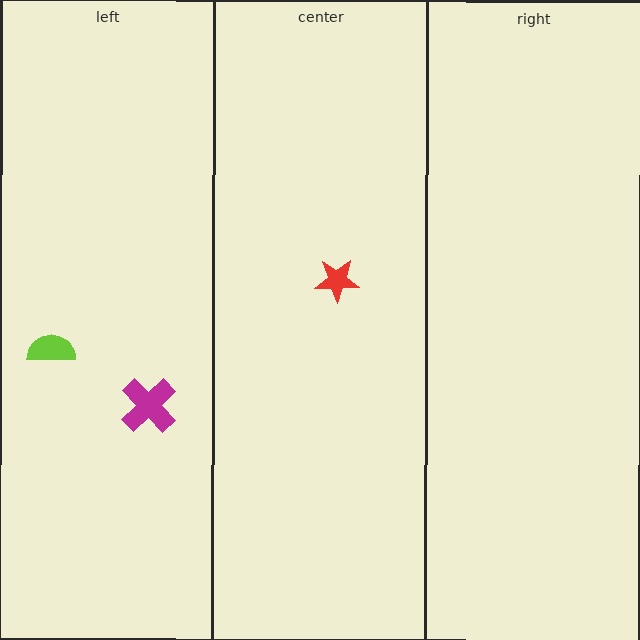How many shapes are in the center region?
1.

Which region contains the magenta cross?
The left region.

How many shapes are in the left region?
2.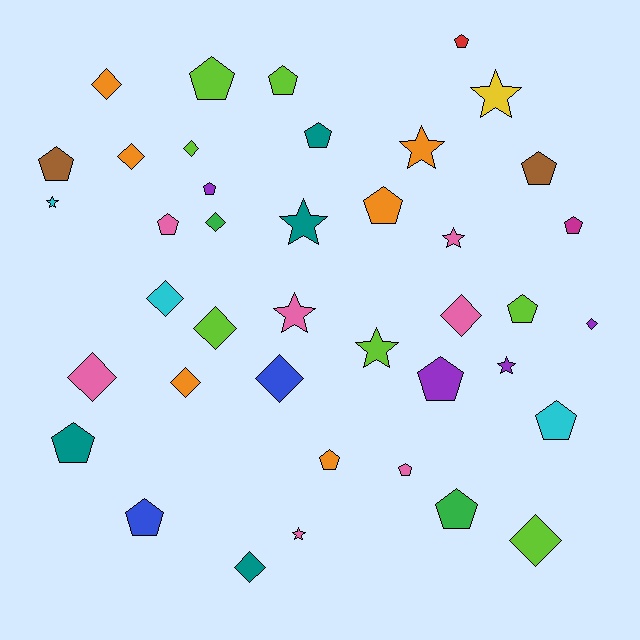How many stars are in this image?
There are 9 stars.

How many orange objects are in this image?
There are 6 orange objects.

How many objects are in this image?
There are 40 objects.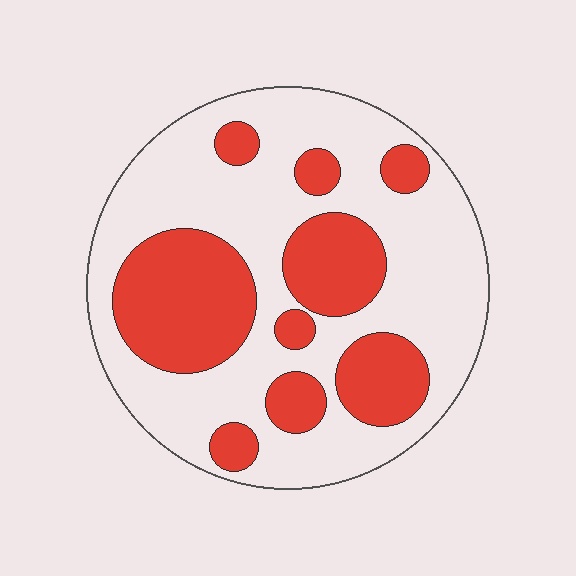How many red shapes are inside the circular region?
9.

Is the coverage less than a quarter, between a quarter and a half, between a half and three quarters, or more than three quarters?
Between a quarter and a half.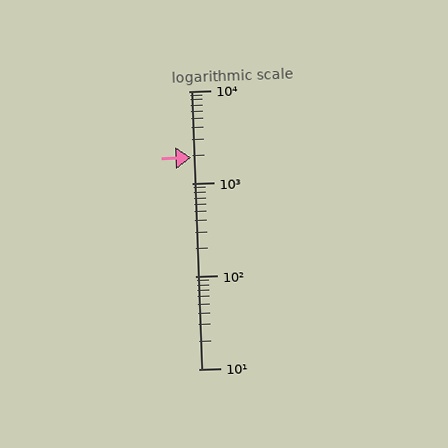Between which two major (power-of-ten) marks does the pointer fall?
The pointer is between 1000 and 10000.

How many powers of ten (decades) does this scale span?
The scale spans 3 decades, from 10 to 10000.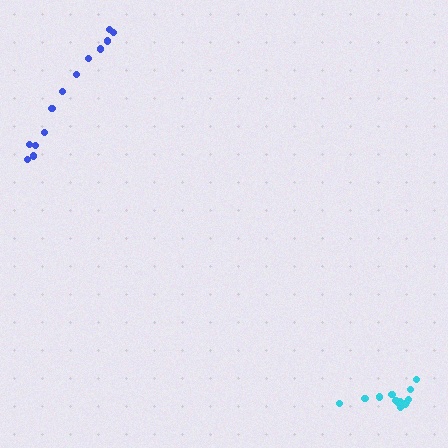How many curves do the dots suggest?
There are 2 distinct paths.